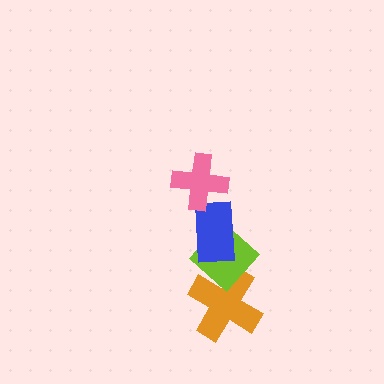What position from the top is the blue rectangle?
The blue rectangle is 2nd from the top.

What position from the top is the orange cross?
The orange cross is 4th from the top.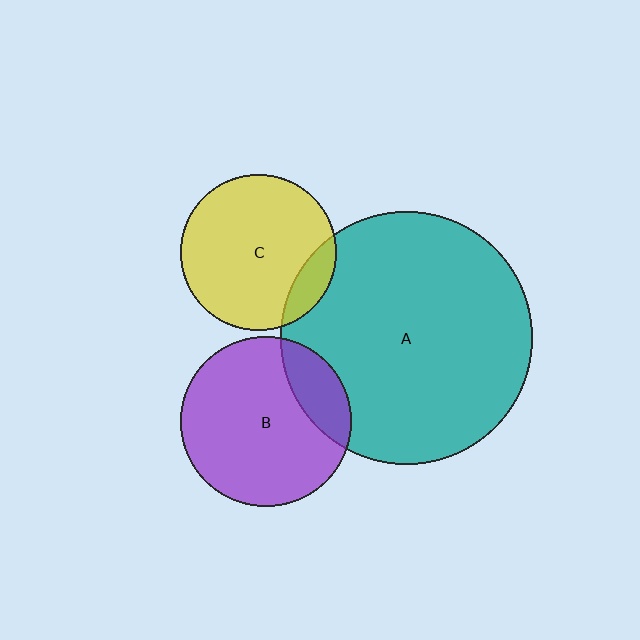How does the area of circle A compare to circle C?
Approximately 2.6 times.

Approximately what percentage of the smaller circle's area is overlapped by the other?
Approximately 20%.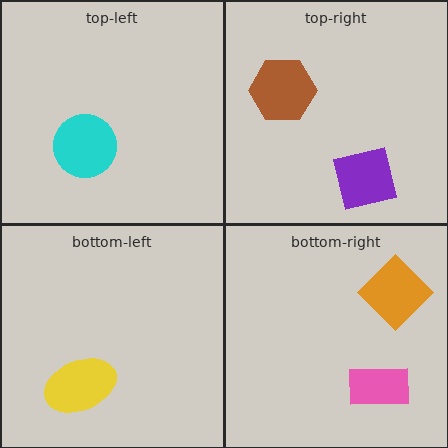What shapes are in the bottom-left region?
The yellow ellipse.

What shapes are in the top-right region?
The purple square, the brown hexagon.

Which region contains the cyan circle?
The top-left region.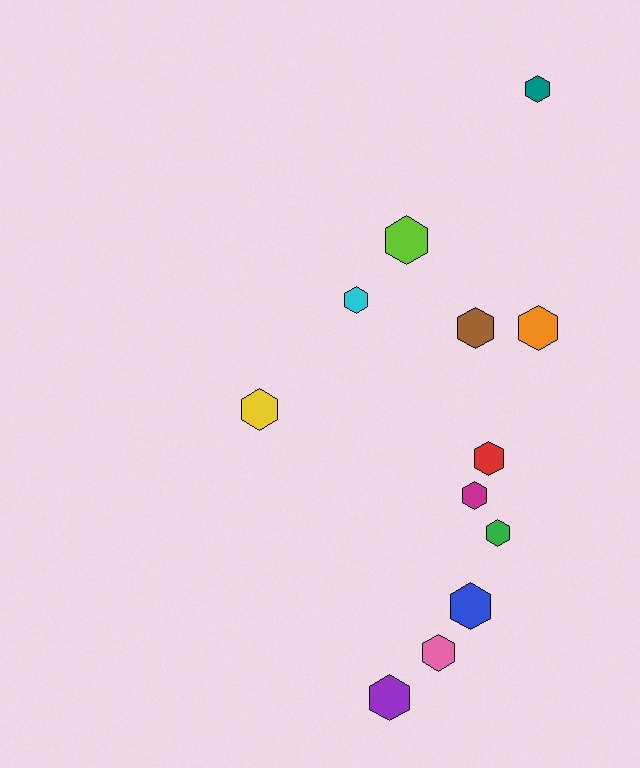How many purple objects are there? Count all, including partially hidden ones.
There is 1 purple object.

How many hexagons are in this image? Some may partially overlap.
There are 12 hexagons.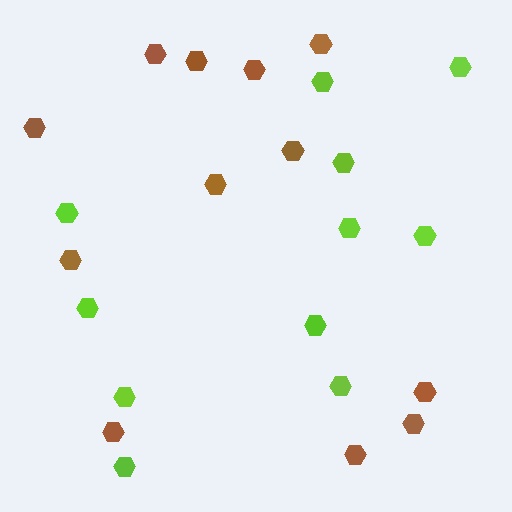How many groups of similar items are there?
There are 2 groups: one group of brown hexagons (12) and one group of lime hexagons (11).